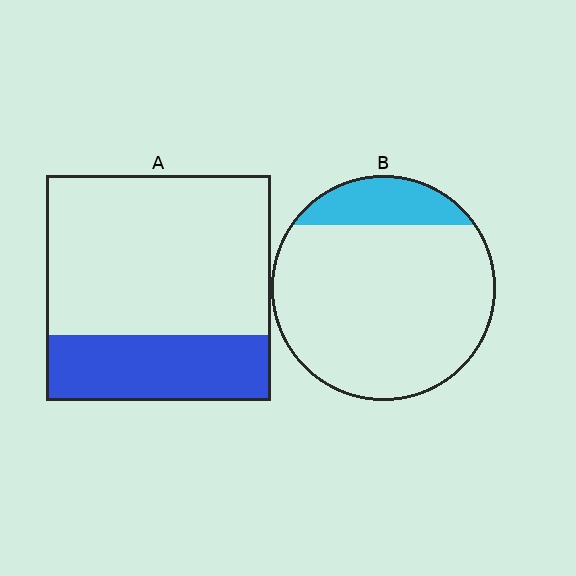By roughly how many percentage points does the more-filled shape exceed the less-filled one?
By roughly 15 percentage points (A over B).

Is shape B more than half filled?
No.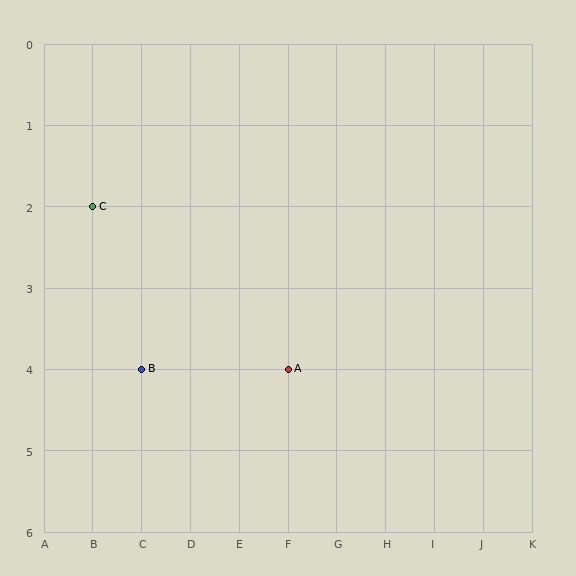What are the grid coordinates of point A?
Point A is at grid coordinates (F, 4).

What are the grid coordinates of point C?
Point C is at grid coordinates (B, 2).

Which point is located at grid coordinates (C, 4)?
Point B is at (C, 4).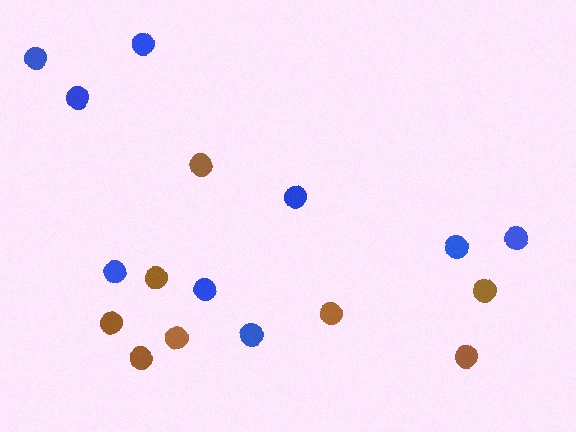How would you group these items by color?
There are 2 groups: one group of brown circles (8) and one group of blue circles (9).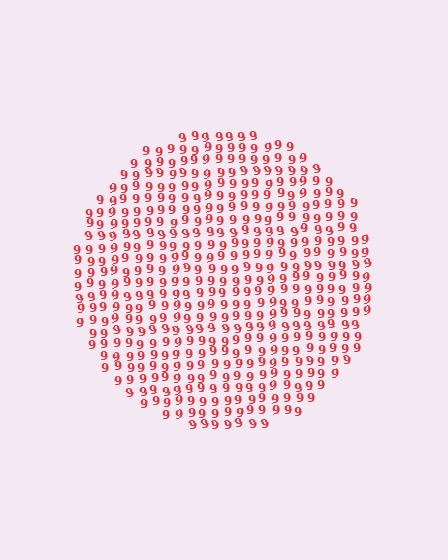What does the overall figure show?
The overall figure shows a circle.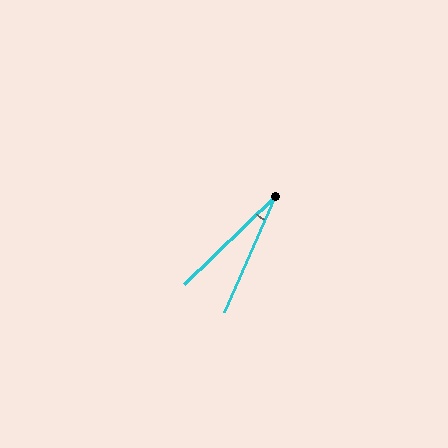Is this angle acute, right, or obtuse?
It is acute.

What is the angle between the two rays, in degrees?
Approximately 22 degrees.